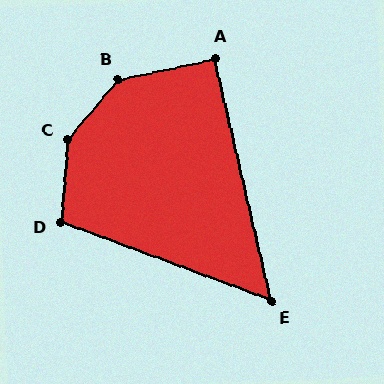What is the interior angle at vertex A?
Approximately 92 degrees (approximately right).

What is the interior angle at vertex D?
Approximately 105 degrees (obtuse).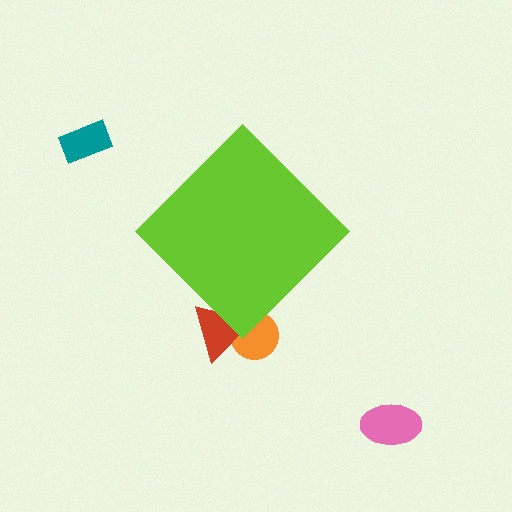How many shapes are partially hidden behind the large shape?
2 shapes are partially hidden.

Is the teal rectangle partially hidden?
No, the teal rectangle is fully visible.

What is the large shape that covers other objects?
A lime diamond.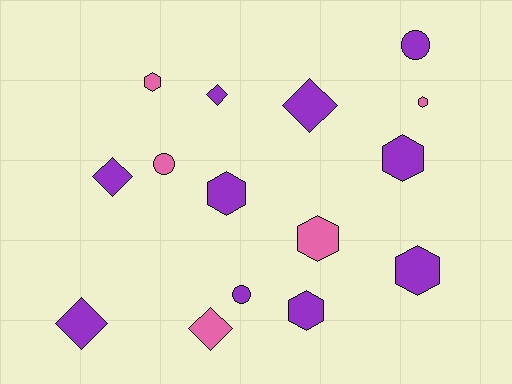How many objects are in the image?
There are 15 objects.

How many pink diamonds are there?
There is 1 pink diamond.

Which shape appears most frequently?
Hexagon, with 7 objects.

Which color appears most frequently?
Purple, with 10 objects.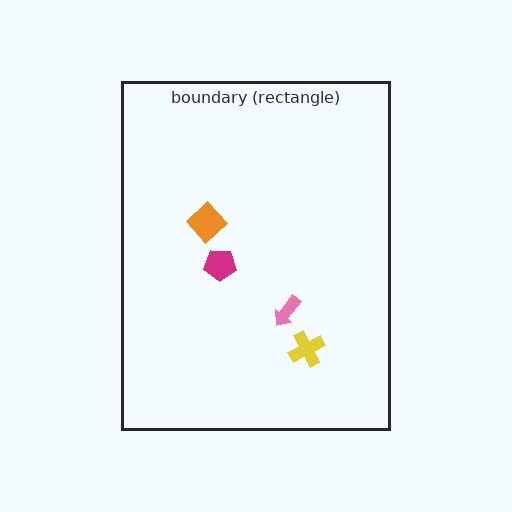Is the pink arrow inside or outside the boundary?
Inside.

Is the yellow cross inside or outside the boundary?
Inside.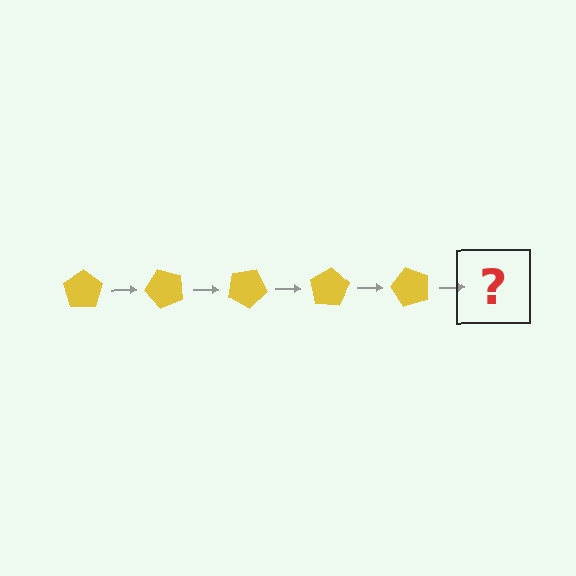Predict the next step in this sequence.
The next step is a yellow pentagon rotated 250 degrees.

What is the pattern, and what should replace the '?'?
The pattern is that the pentagon rotates 50 degrees each step. The '?' should be a yellow pentagon rotated 250 degrees.